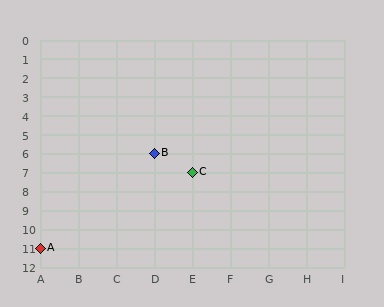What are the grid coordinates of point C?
Point C is at grid coordinates (E, 7).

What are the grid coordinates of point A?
Point A is at grid coordinates (A, 11).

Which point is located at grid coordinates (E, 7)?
Point C is at (E, 7).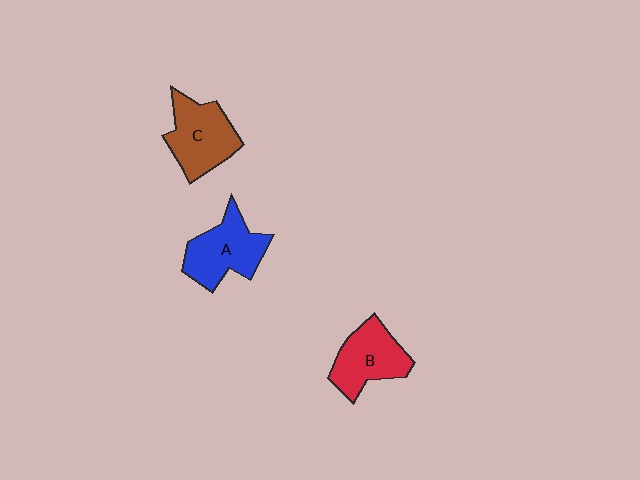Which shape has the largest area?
Shape A (blue).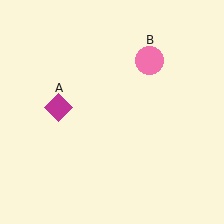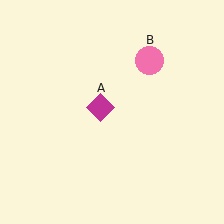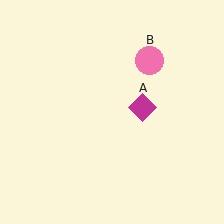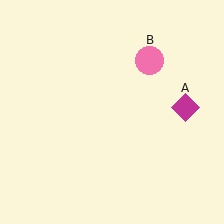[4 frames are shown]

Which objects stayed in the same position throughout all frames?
Pink circle (object B) remained stationary.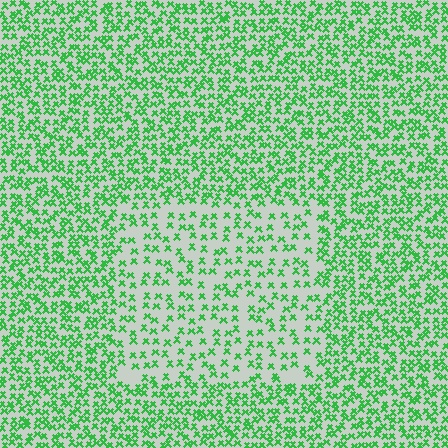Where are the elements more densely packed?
The elements are more densely packed outside the rectangle boundary.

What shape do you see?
I see a rectangle.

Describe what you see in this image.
The image contains small green elements arranged at two different densities. A rectangle-shaped region is visible where the elements are less densely packed than the surrounding area.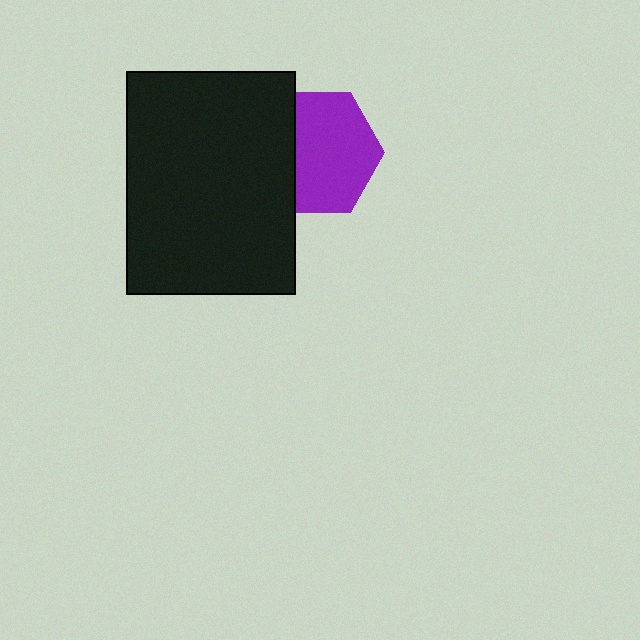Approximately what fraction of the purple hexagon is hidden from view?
Roughly 31% of the purple hexagon is hidden behind the black rectangle.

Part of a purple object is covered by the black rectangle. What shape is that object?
It is a hexagon.